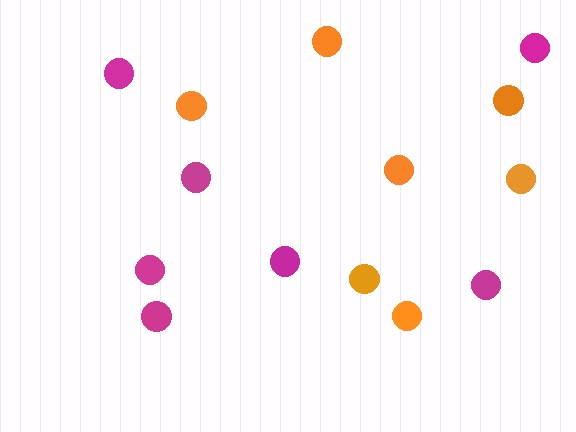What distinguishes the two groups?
There are 2 groups: one group of orange circles (7) and one group of magenta circles (7).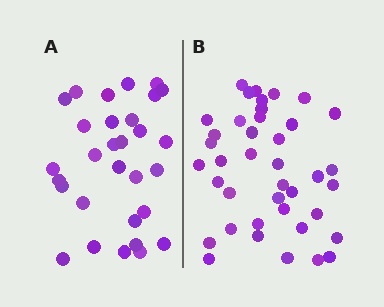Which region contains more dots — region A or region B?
Region B (the right region) has more dots.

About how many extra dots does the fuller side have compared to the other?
Region B has roughly 10 or so more dots than region A.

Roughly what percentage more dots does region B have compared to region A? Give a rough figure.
About 35% more.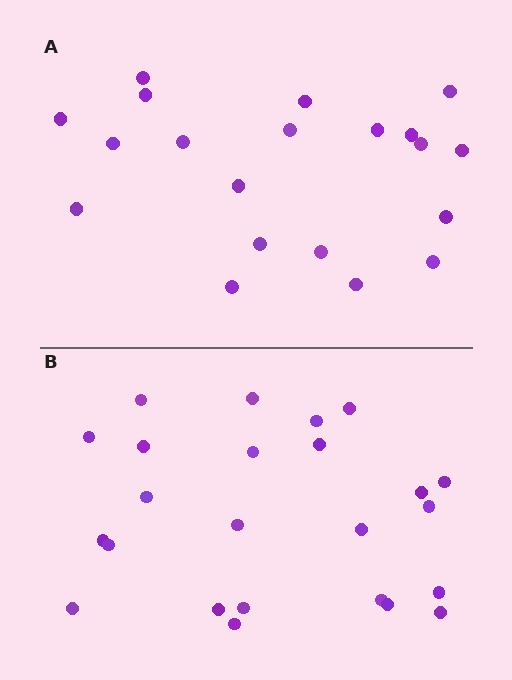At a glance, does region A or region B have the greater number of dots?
Region B (the bottom region) has more dots.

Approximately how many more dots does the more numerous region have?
Region B has about 4 more dots than region A.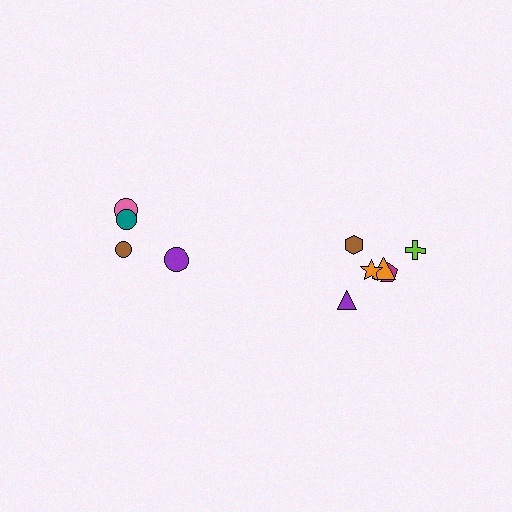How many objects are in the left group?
There are 4 objects.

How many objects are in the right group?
There are 6 objects.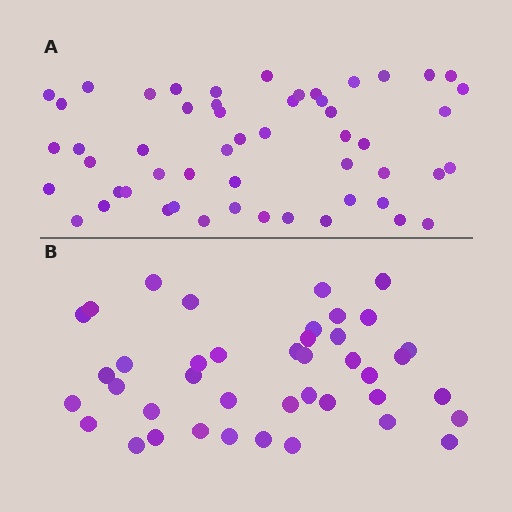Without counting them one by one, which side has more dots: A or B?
Region A (the top region) has more dots.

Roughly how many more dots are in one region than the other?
Region A has roughly 12 or so more dots than region B.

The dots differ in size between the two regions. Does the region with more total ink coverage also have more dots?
No. Region B has more total ink coverage because its dots are larger, but region A actually contains more individual dots. Total area can be misleading — the number of items is what matters here.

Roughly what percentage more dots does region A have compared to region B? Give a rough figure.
About 30% more.